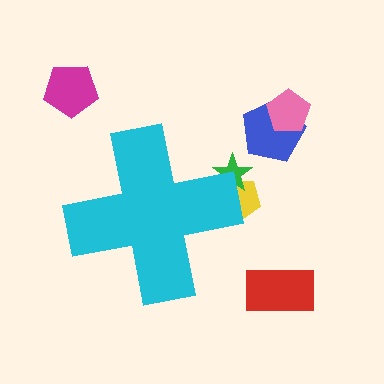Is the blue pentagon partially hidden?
No, the blue pentagon is fully visible.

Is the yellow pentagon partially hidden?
Yes, the yellow pentagon is partially hidden behind the cyan cross.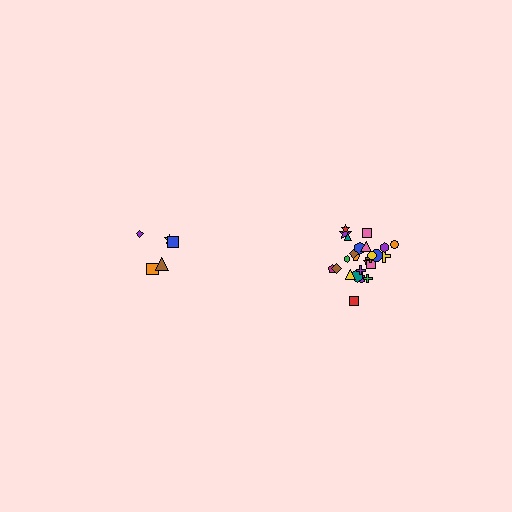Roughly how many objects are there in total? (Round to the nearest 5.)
Roughly 30 objects in total.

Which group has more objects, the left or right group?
The right group.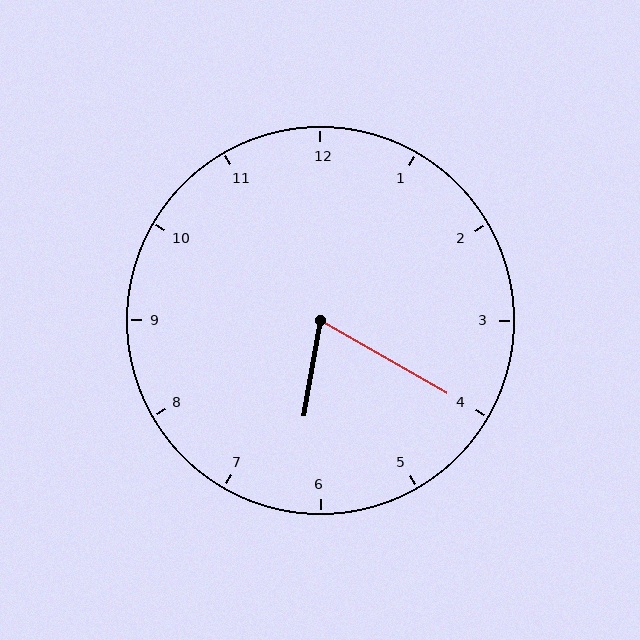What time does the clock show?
6:20.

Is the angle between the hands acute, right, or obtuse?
It is acute.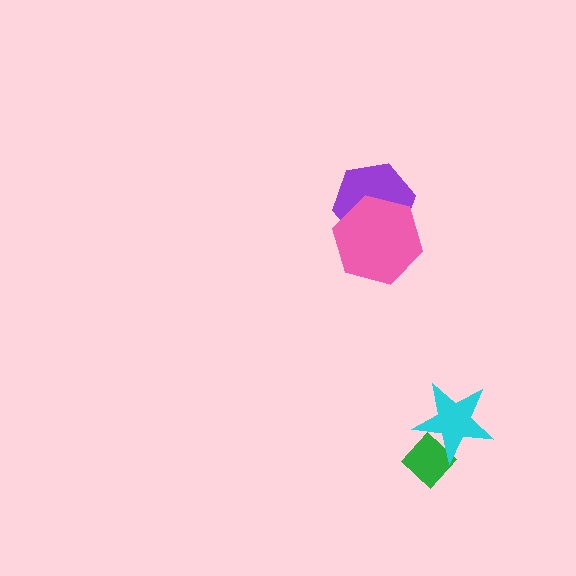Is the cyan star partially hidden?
No, no other shape covers it.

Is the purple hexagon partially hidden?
Yes, it is partially covered by another shape.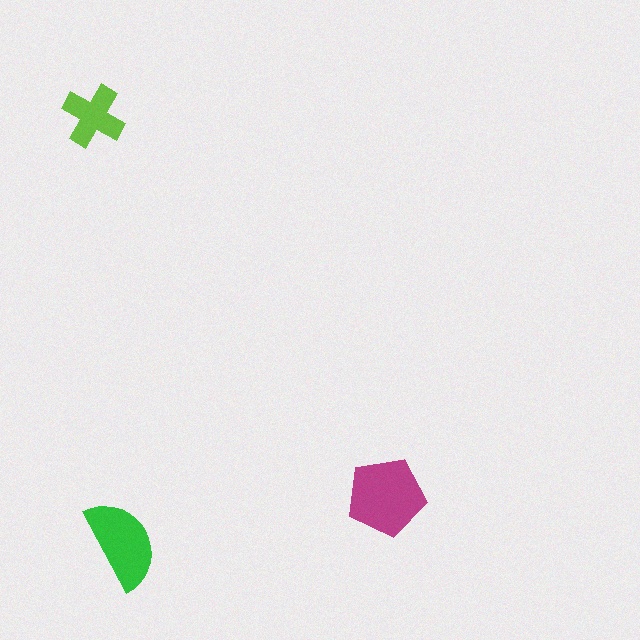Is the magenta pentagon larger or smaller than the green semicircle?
Larger.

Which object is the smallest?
The lime cross.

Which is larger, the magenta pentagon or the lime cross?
The magenta pentagon.